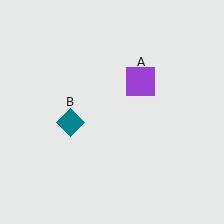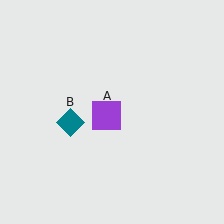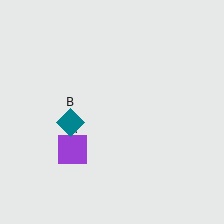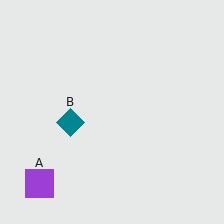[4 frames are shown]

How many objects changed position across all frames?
1 object changed position: purple square (object A).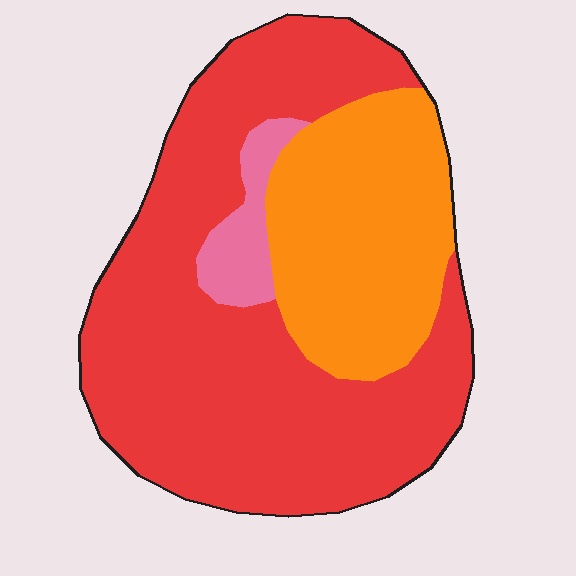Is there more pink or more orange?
Orange.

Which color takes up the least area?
Pink, at roughly 5%.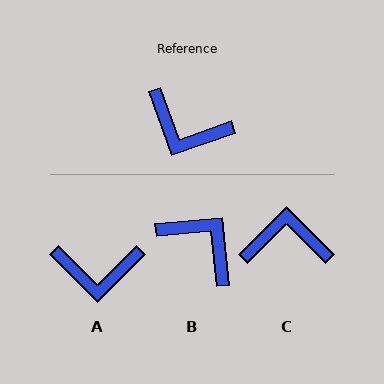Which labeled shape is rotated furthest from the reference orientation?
B, about 166 degrees away.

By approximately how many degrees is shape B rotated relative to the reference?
Approximately 166 degrees counter-clockwise.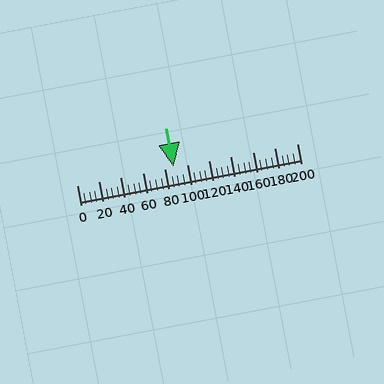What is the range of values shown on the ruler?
The ruler shows values from 0 to 200.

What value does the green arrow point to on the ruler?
The green arrow points to approximately 88.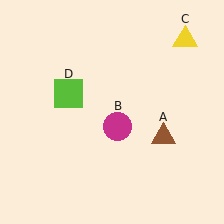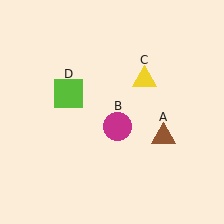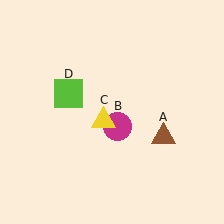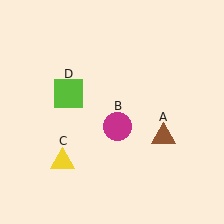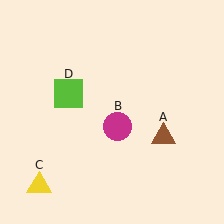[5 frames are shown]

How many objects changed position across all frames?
1 object changed position: yellow triangle (object C).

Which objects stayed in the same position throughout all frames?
Brown triangle (object A) and magenta circle (object B) and lime square (object D) remained stationary.